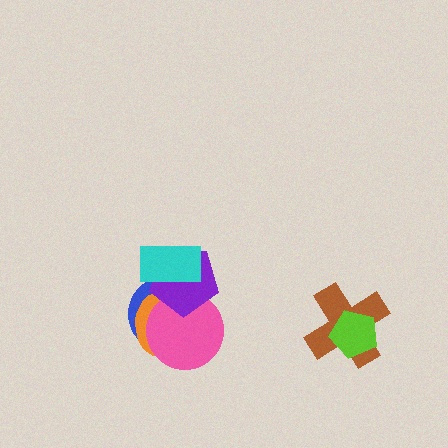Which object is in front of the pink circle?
The purple pentagon is in front of the pink circle.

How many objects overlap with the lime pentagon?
1 object overlaps with the lime pentagon.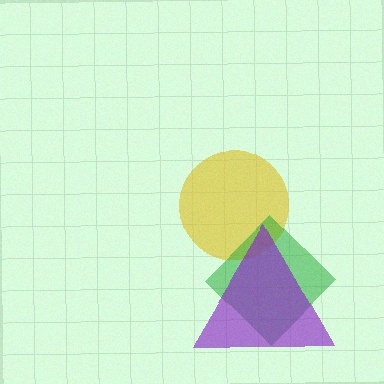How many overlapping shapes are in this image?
There are 3 overlapping shapes in the image.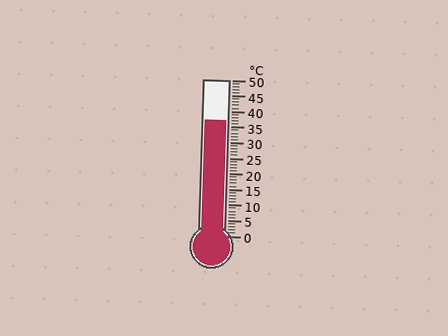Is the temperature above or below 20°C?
The temperature is above 20°C.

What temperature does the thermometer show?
The thermometer shows approximately 37°C.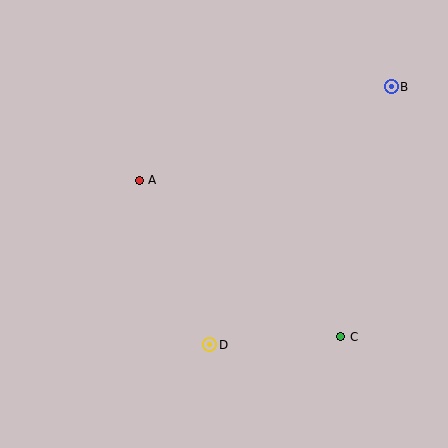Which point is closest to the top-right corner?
Point B is closest to the top-right corner.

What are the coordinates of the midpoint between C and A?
The midpoint between C and A is at (240, 259).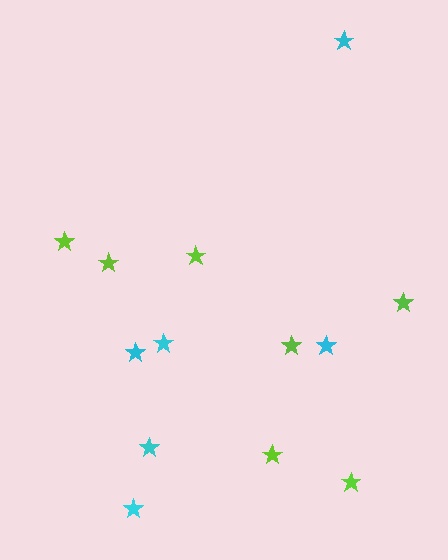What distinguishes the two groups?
There are 2 groups: one group of cyan stars (6) and one group of lime stars (7).